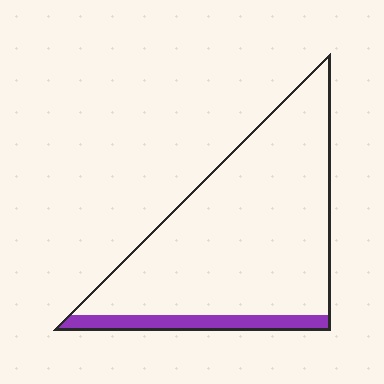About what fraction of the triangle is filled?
About one tenth (1/10).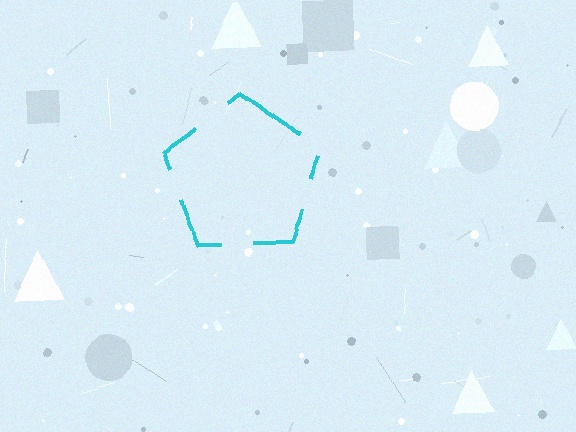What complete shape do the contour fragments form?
The contour fragments form a pentagon.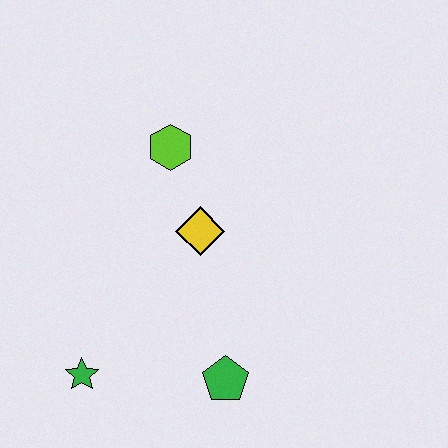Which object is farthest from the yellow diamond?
The green star is farthest from the yellow diamond.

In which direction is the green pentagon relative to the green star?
The green pentagon is to the right of the green star.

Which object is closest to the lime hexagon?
The yellow diamond is closest to the lime hexagon.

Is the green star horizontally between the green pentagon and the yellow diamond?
No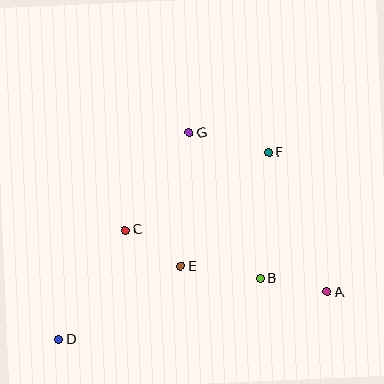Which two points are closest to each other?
Points C and E are closest to each other.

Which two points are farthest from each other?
Points D and F are farthest from each other.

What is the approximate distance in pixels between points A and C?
The distance between A and C is approximately 211 pixels.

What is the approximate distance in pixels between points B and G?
The distance between B and G is approximately 162 pixels.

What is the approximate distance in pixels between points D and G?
The distance between D and G is approximately 244 pixels.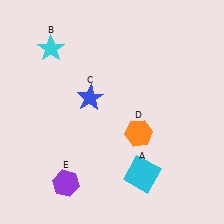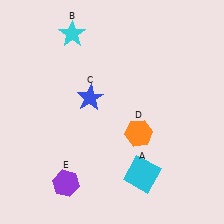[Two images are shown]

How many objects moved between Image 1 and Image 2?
1 object moved between the two images.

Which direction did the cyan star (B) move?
The cyan star (B) moved right.